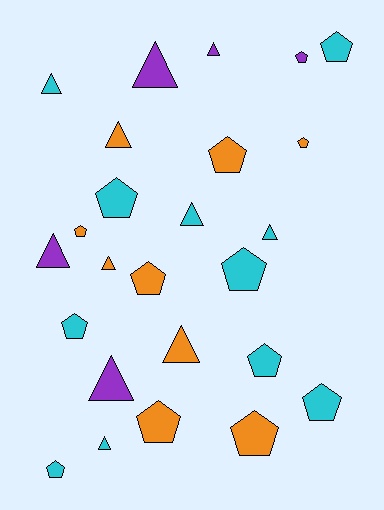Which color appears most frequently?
Cyan, with 11 objects.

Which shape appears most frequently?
Pentagon, with 14 objects.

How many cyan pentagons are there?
There are 7 cyan pentagons.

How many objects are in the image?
There are 25 objects.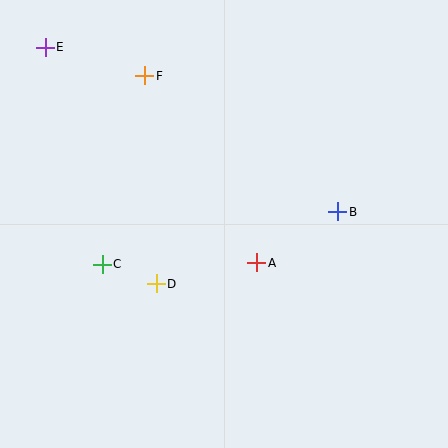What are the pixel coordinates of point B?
Point B is at (338, 212).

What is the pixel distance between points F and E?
The distance between F and E is 104 pixels.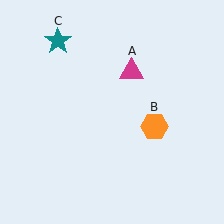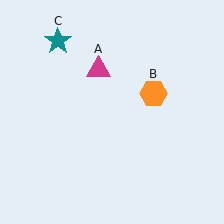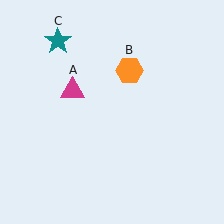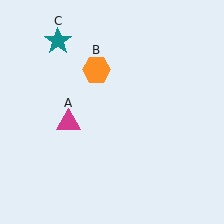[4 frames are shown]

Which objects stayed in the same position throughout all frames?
Teal star (object C) remained stationary.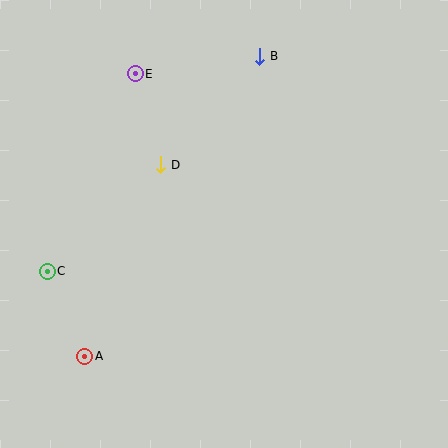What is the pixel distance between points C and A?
The distance between C and A is 93 pixels.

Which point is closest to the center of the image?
Point D at (161, 165) is closest to the center.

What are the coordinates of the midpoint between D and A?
The midpoint between D and A is at (123, 260).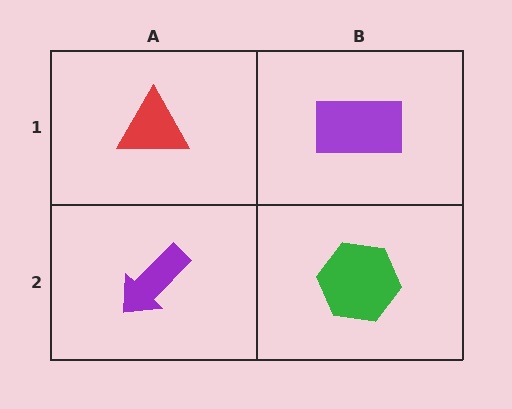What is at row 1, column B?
A purple rectangle.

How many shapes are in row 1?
2 shapes.